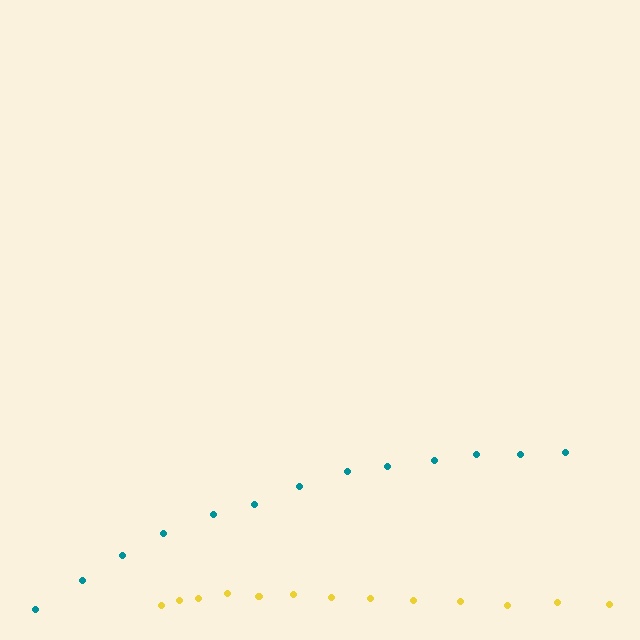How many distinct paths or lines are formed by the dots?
There are 2 distinct paths.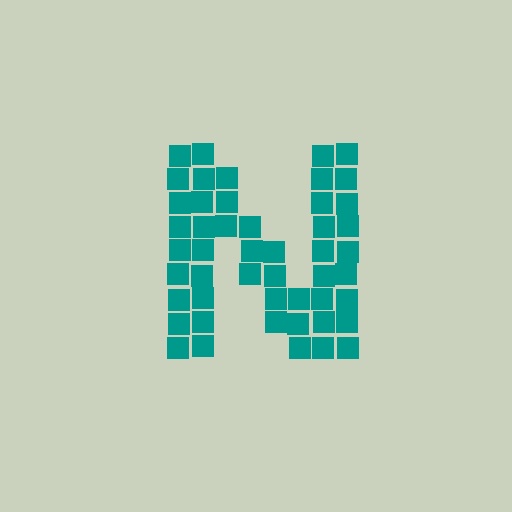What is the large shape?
The large shape is the letter N.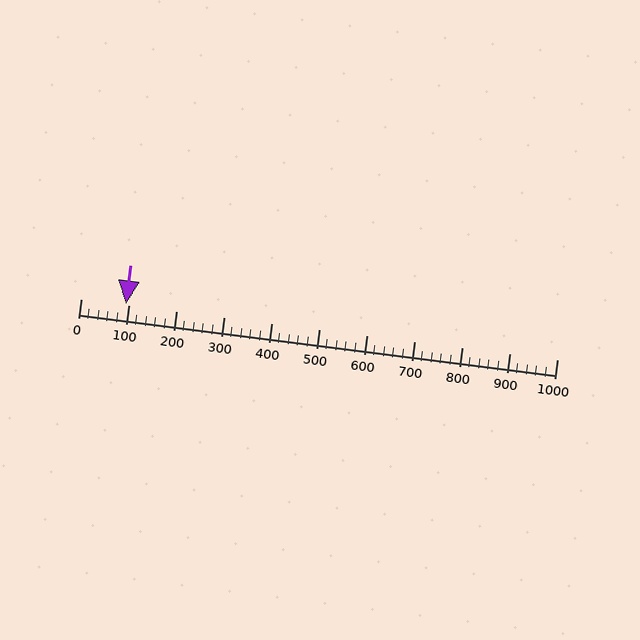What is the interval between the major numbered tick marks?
The major tick marks are spaced 100 units apart.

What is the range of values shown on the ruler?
The ruler shows values from 0 to 1000.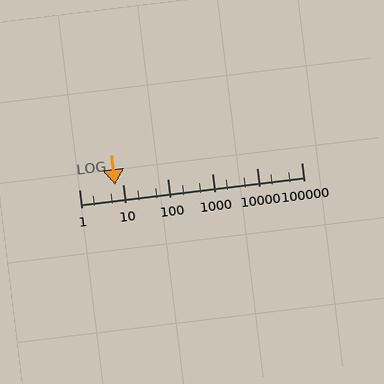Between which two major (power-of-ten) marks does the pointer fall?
The pointer is between 1 and 10.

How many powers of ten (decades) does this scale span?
The scale spans 5 decades, from 1 to 100000.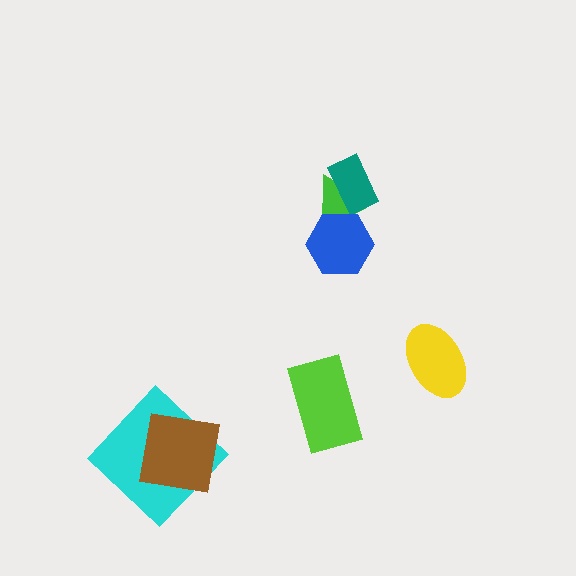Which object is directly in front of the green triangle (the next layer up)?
The teal rectangle is directly in front of the green triangle.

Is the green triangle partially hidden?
Yes, it is partially covered by another shape.